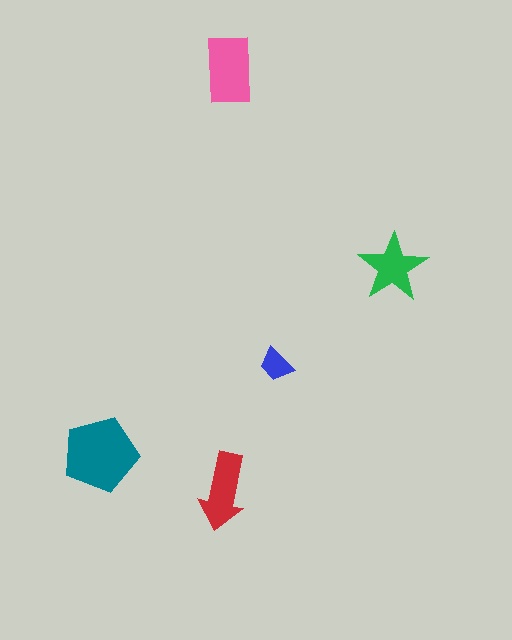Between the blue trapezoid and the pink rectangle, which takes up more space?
The pink rectangle.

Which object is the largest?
The teal pentagon.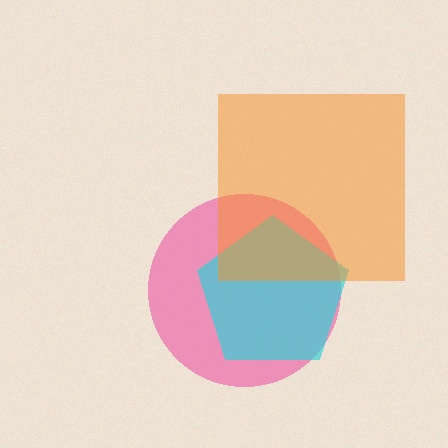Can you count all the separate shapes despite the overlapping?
Yes, there are 3 separate shapes.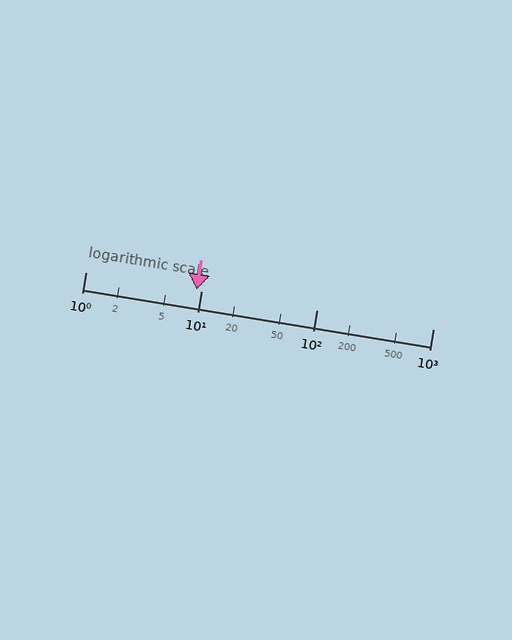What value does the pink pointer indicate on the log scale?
The pointer indicates approximately 9.1.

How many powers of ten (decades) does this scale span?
The scale spans 3 decades, from 1 to 1000.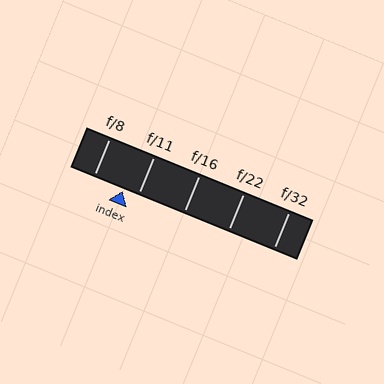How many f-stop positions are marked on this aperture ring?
There are 5 f-stop positions marked.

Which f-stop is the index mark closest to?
The index mark is closest to f/11.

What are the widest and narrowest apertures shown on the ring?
The widest aperture shown is f/8 and the narrowest is f/32.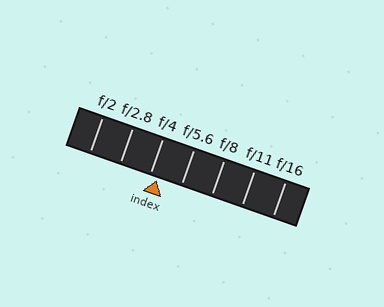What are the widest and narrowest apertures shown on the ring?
The widest aperture shown is f/2 and the narrowest is f/16.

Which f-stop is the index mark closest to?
The index mark is closest to f/4.